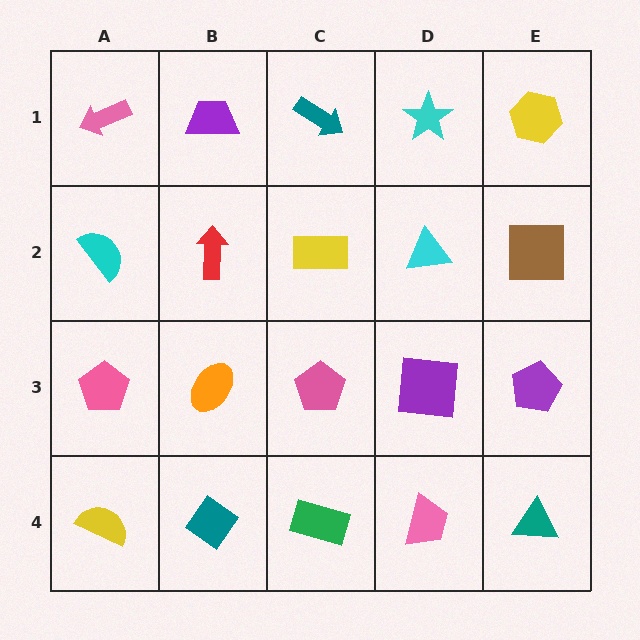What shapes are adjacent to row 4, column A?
A pink pentagon (row 3, column A), a teal diamond (row 4, column B).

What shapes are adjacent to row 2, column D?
A cyan star (row 1, column D), a purple square (row 3, column D), a yellow rectangle (row 2, column C), a brown square (row 2, column E).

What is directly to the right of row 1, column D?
A yellow hexagon.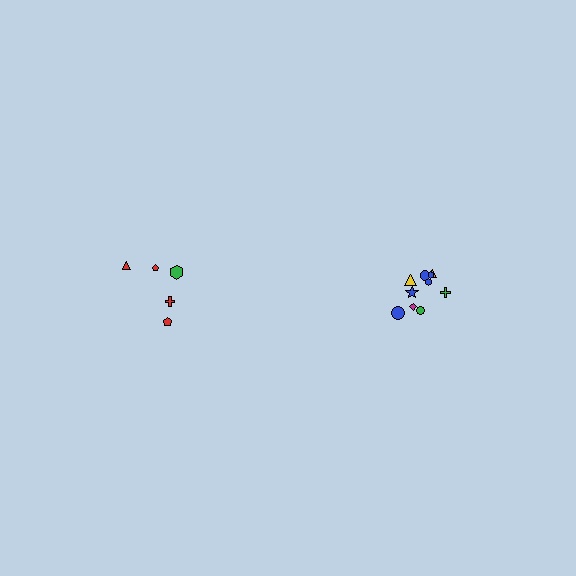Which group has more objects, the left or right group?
The right group.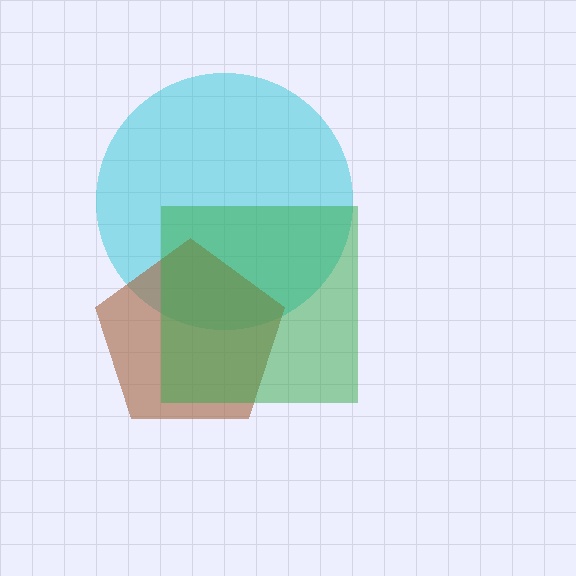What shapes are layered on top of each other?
The layered shapes are: a cyan circle, a brown pentagon, a green square.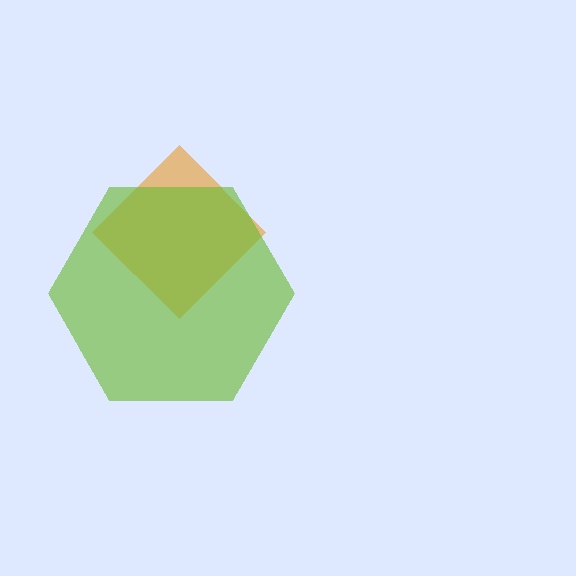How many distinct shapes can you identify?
There are 2 distinct shapes: an orange diamond, a lime hexagon.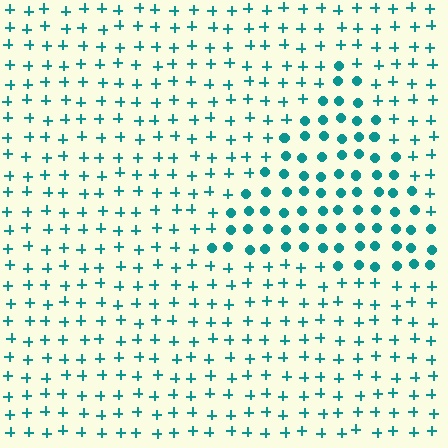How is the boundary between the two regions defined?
The boundary is defined by a change in element shape: circles inside vs. plus signs outside. All elements share the same color and spacing.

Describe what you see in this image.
The image is filled with small teal elements arranged in a uniform grid. A triangle-shaped region contains circles, while the surrounding area contains plus signs. The boundary is defined purely by the change in element shape.